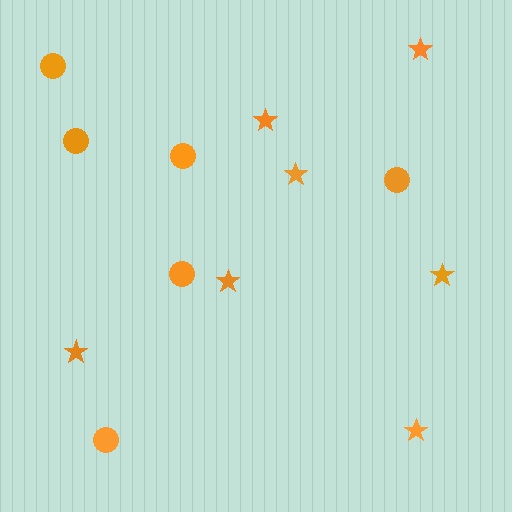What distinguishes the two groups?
There are 2 groups: one group of circles (6) and one group of stars (7).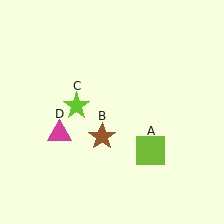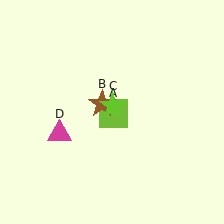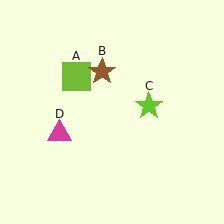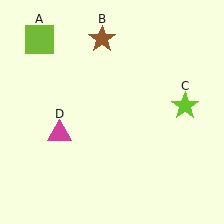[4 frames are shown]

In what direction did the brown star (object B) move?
The brown star (object B) moved up.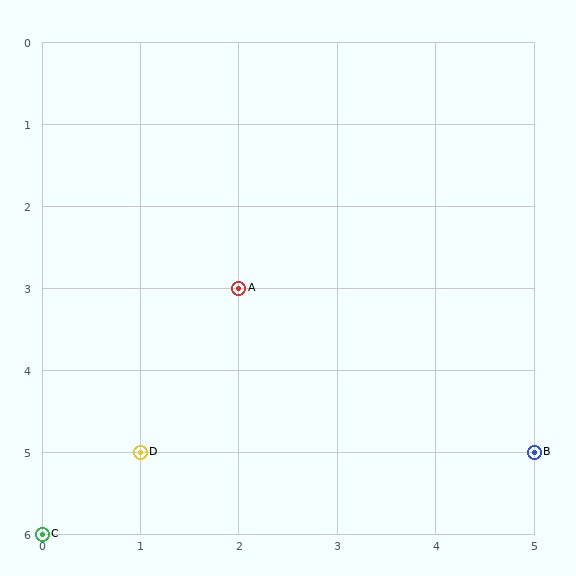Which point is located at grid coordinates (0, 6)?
Point C is at (0, 6).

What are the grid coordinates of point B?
Point B is at grid coordinates (5, 5).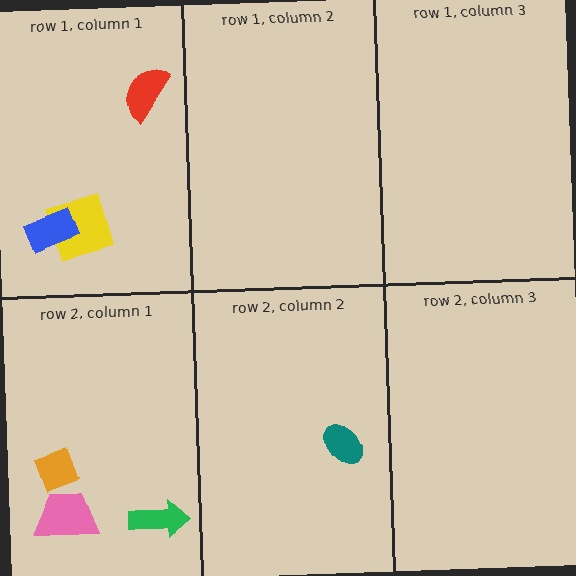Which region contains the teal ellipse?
The row 2, column 2 region.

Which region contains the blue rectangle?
The row 1, column 1 region.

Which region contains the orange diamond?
The row 2, column 1 region.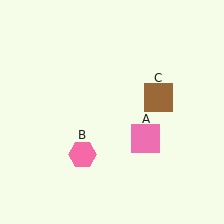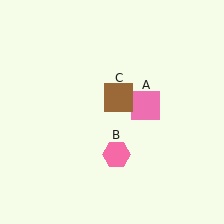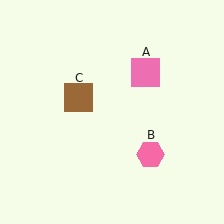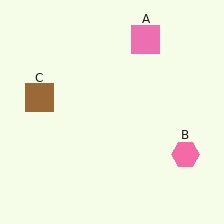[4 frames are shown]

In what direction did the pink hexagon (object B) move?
The pink hexagon (object B) moved right.